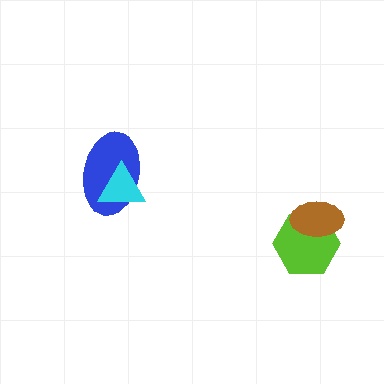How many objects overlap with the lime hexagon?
1 object overlaps with the lime hexagon.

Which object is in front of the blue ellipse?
The cyan triangle is in front of the blue ellipse.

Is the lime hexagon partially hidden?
Yes, it is partially covered by another shape.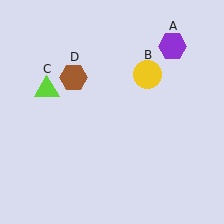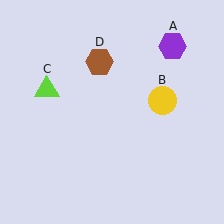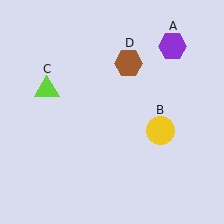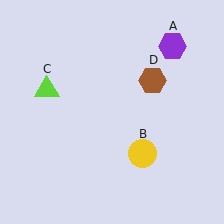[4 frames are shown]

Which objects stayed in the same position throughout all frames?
Purple hexagon (object A) and lime triangle (object C) remained stationary.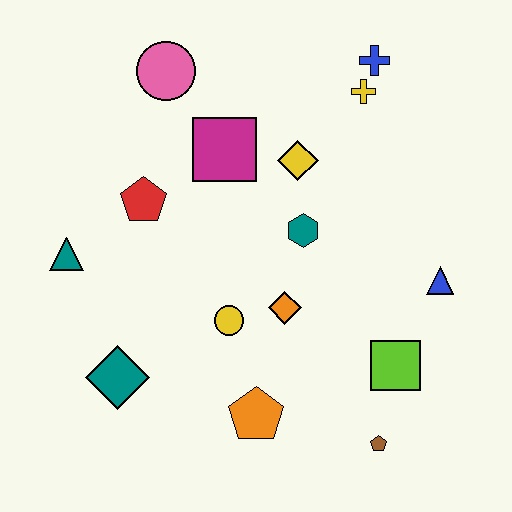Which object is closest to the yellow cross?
The blue cross is closest to the yellow cross.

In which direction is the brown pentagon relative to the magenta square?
The brown pentagon is below the magenta square.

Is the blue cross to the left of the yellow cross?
No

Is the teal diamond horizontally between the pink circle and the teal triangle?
Yes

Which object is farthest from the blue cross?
The teal diamond is farthest from the blue cross.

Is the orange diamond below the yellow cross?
Yes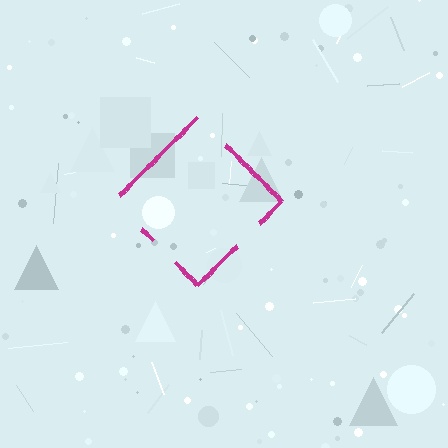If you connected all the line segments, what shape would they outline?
They would outline a diamond.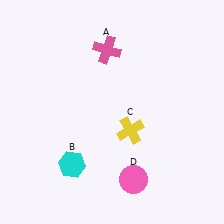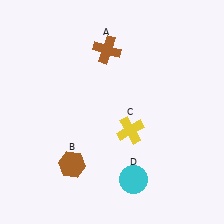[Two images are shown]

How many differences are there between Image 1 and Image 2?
There are 3 differences between the two images.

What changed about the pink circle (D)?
In Image 1, D is pink. In Image 2, it changed to cyan.